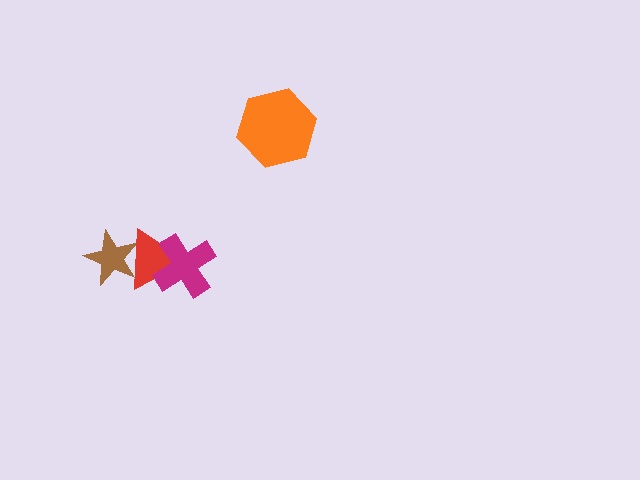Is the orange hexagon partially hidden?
No, no other shape covers it.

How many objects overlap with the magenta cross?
1 object overlaps with the magenta cross.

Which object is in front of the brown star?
The red triangle is in front of the brown star.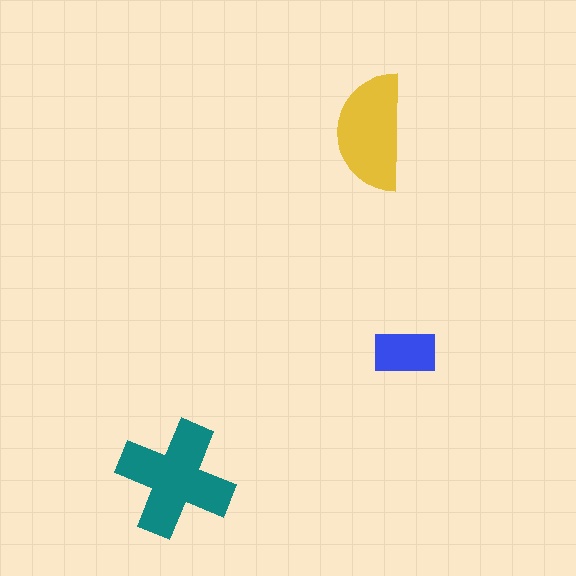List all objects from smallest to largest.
The blue rectangle, the yellow semicircle, the teal cross.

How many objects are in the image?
There are 3 objects in the image.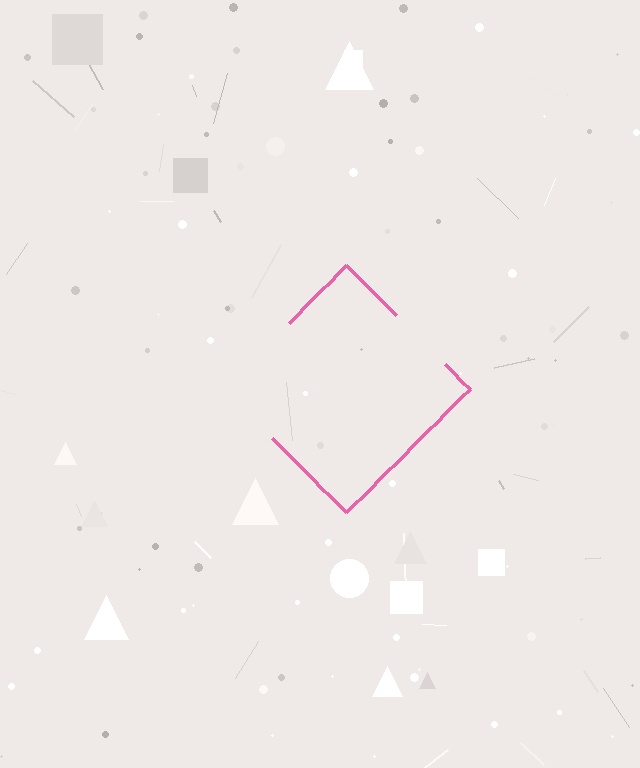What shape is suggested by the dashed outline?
The dashed outline suggests a diamond.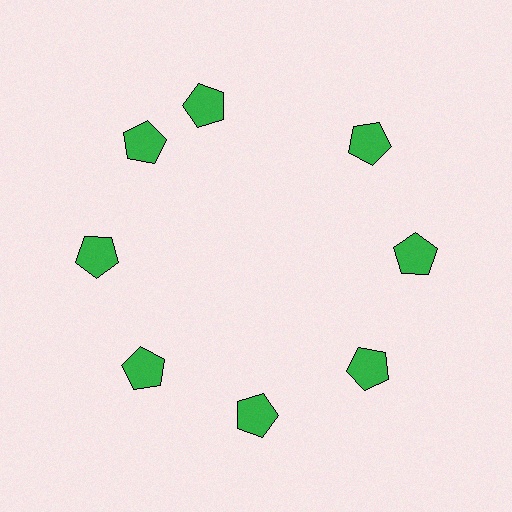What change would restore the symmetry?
The symmetry would be restored by rotating it back into even spacing with its neighbors so that all 8 pentagons sit at equal angles and equal distance from the center.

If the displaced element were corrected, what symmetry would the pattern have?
It would have 8-fold rotational symmetry — the pattern would map onto itself every 45 degrees.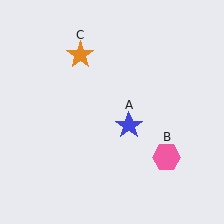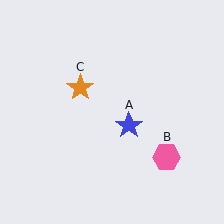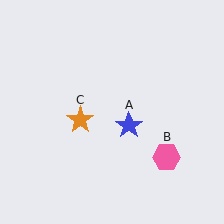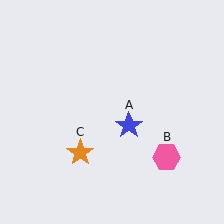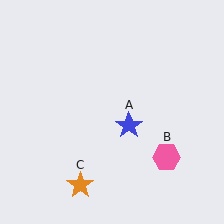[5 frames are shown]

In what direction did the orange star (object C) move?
The orange star (object C) moved down.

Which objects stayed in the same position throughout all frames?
Blue star (object A) and pink hexagon (object B) remained stationary.